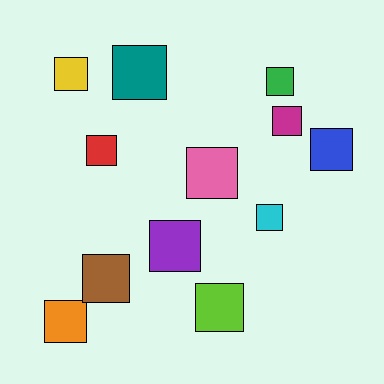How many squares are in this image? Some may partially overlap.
There are 12 squares.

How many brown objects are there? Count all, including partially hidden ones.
There is 1 brown object.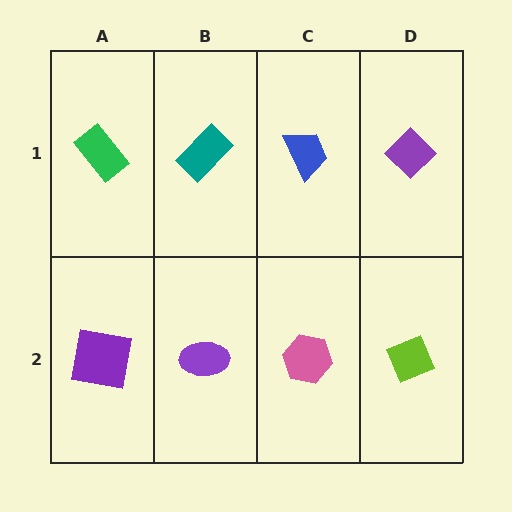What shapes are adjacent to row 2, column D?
A purple diamond (row 1, column D), a pink hexagon (row 2, column C).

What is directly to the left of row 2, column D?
A pink hexagon.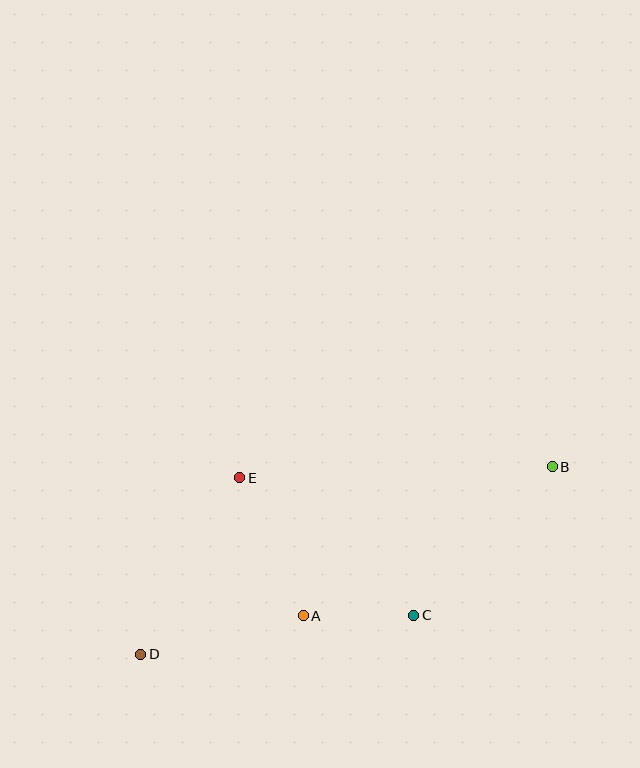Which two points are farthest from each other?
Points B and D are farthest from each other.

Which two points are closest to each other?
Points A and C are closest to each other.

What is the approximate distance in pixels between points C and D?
The distance between C and D is approximately 275 pixels.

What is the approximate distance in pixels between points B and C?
The distance between B and C is approximately 203 pixels.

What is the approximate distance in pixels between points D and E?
The distance between D and E is approximately 202 pixels.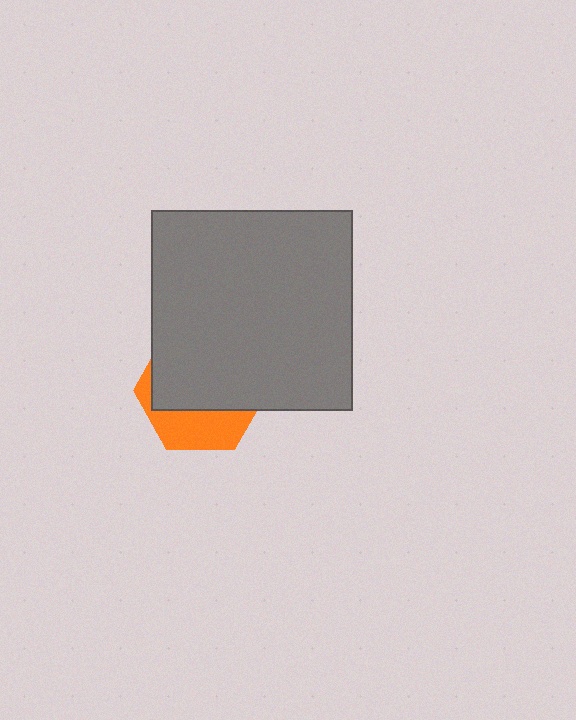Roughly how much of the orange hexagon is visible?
A small part of it is visible (roughly 33%).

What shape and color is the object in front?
The object in front is a gray square.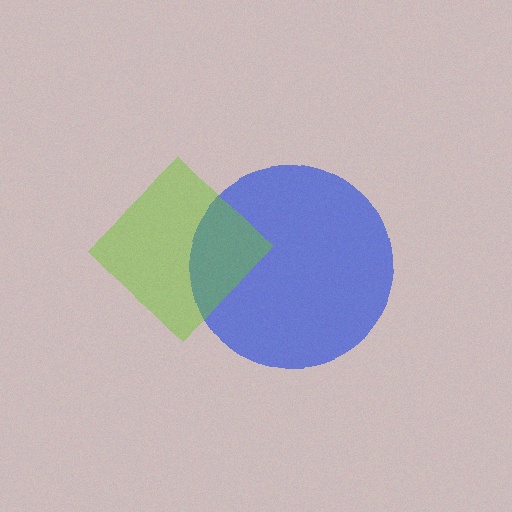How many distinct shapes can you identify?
There are 2 distinct shapes: a blue circle, a lime diamond.